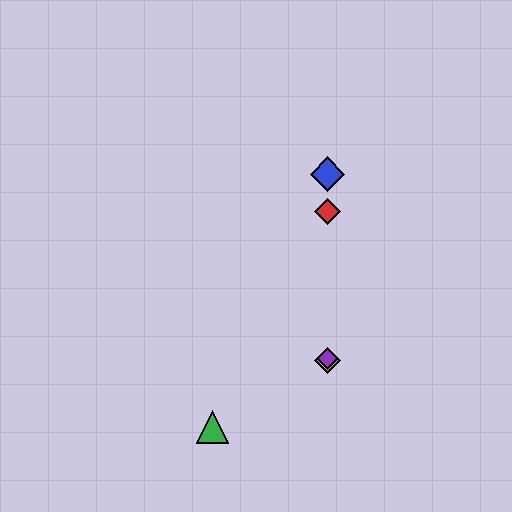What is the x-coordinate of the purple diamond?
The purple diamond is at x≈327.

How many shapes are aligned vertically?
4 shapes (the red diamond, the blue diamond, the yellow diamond, the purple diamond) are aligned vertically.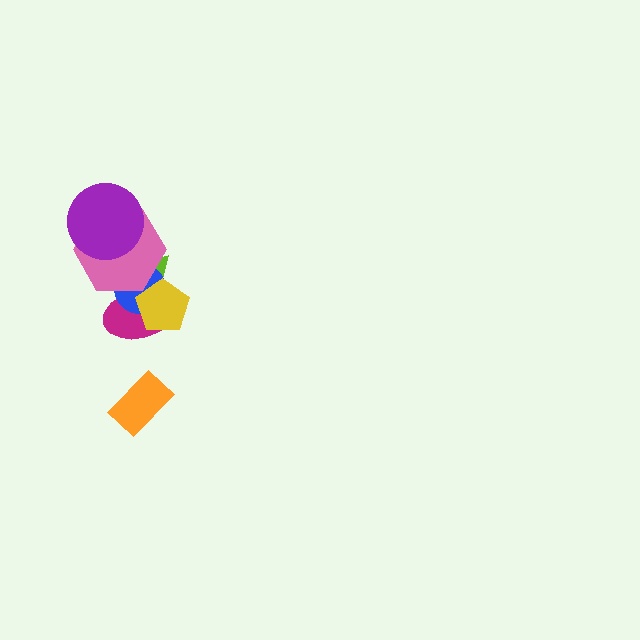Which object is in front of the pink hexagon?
The purple circle is in front of the pink hexagon.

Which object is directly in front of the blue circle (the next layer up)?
The pink hexagon is directly in front of the blue circle.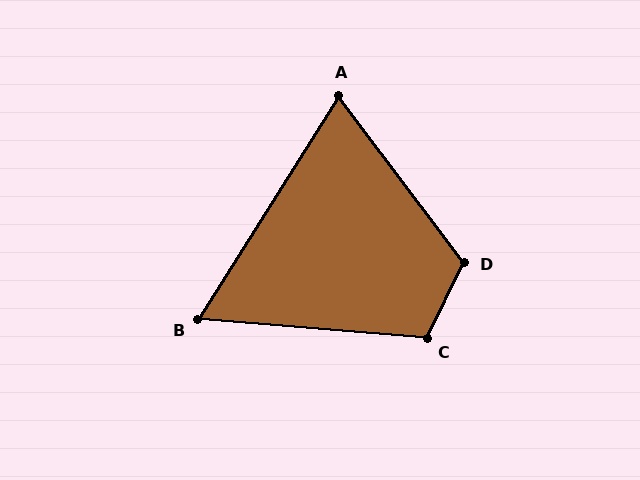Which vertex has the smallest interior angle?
B, at approximately 63 degrees.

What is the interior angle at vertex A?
Approximately 69 degrees (acute).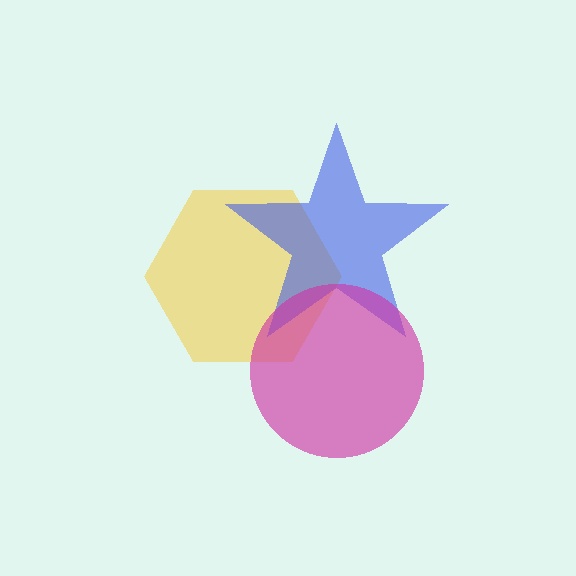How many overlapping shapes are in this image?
There are 3 overlapping shapes in the image.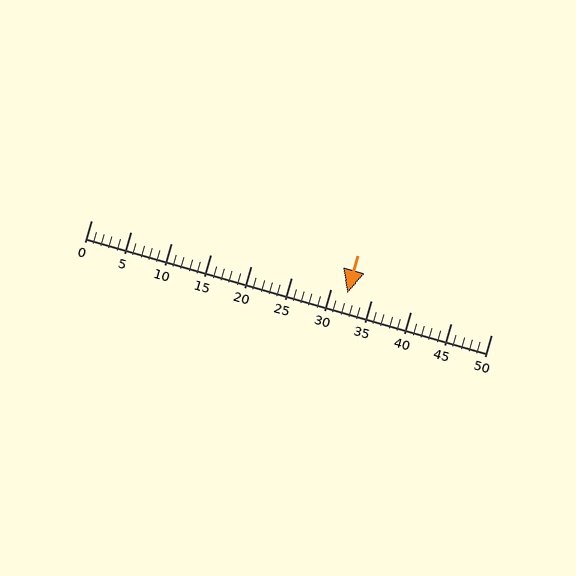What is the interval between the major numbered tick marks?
The major tick marks are spaced 5 units apart.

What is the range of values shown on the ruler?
The ruler shows values from 0 to 50.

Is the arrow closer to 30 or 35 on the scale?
The arrow is closer to 30.